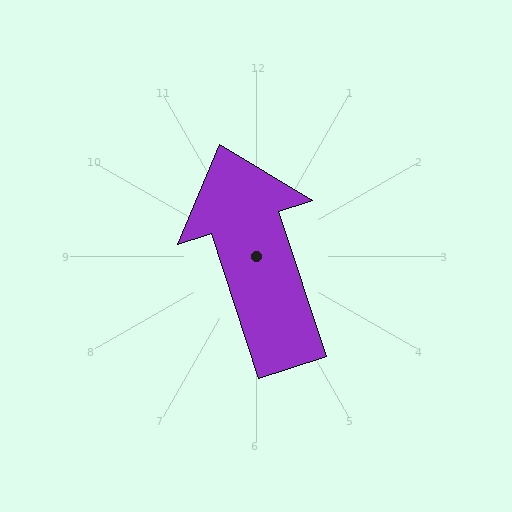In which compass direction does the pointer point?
North.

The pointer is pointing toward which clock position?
Roughly 11 o'clock.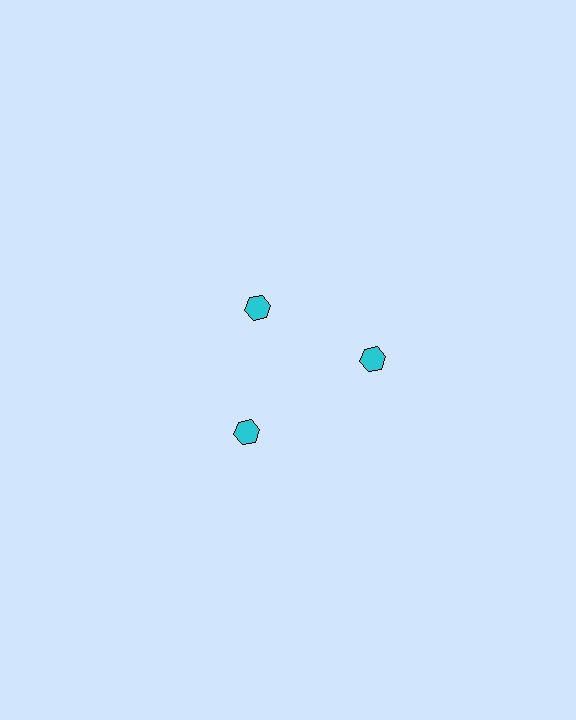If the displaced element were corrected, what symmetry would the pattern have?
It would have 3-fold rotational symmetry — the pattern would map onto itself every 120 degrees.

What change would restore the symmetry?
The symmetry would be restored by moving it outward, back onto the ring so that all 3 hexagons sit at equal angles and equal distance from the center.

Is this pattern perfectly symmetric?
No. The 3 cyan hexagons are arranged in a ring, but one element near the 11 o'clock position is pulled inward toward the center, breaking the 3-fold rotational symmetry.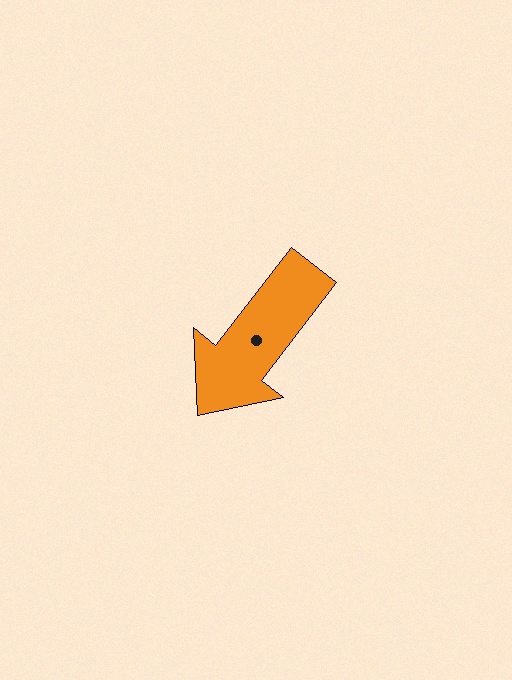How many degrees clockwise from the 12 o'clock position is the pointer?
Approximately 218 degrees.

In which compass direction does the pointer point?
Southwest.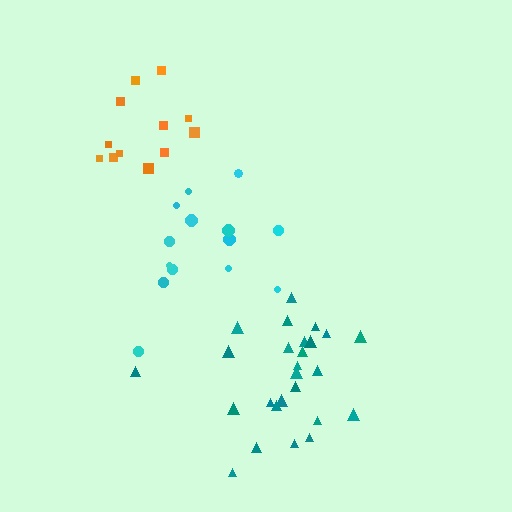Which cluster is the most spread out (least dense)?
Cyan.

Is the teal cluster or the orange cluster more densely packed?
Orange.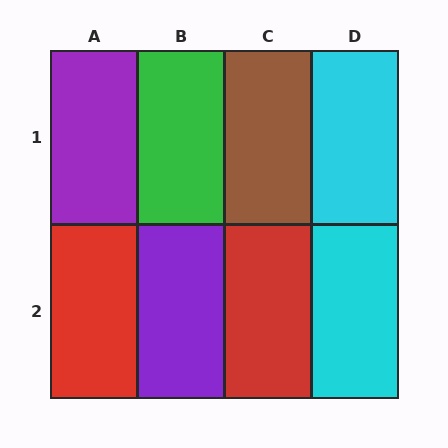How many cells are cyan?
2 cells are cyan.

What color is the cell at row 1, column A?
Purple.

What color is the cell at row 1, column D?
Cyan.